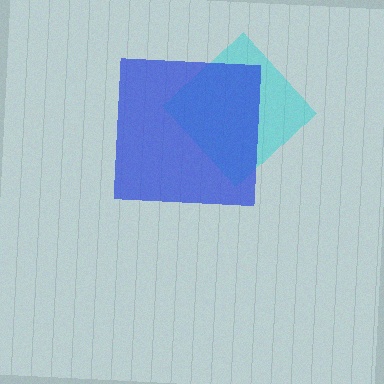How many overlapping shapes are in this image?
There are 2 overlapping shapes in the image.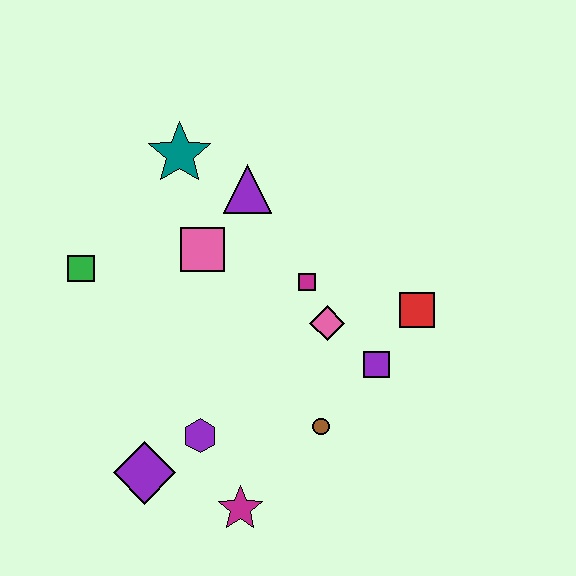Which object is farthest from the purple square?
The green square is farthest from the purple square.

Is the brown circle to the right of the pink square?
Yes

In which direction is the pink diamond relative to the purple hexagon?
The pink diamond is to the right of the purple hexagon.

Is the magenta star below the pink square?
Yes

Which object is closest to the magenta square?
The pink diamond is closest to the magenta square.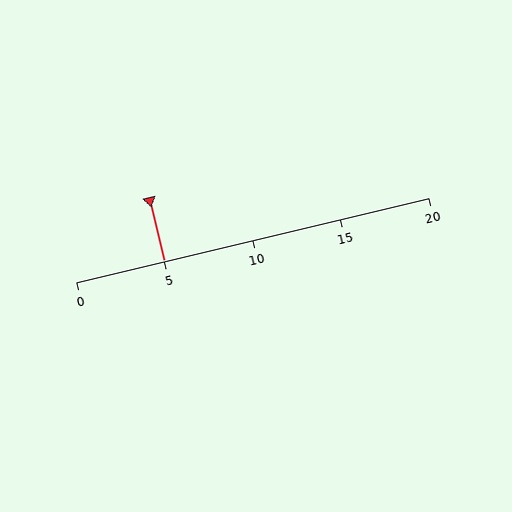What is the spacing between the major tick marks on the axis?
The major ticks are spaced 5 apart.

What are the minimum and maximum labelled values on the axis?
The axis runs from 0 to 20.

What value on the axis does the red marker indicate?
The marker indicates approximately 5.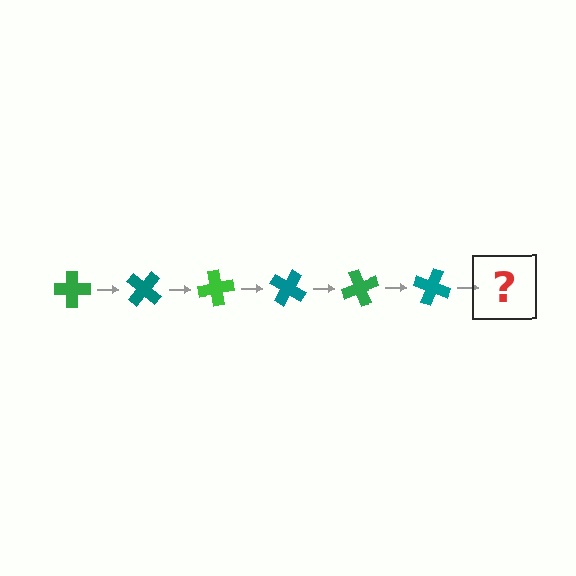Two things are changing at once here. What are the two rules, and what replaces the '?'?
The two rules are that it rotates 40 degrees each step and the color cycles through green and teal. The '?' should be a green cross, rotated 240 degrees from the start.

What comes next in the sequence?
The next element should be a green cross, rotated 240 degrees from the start.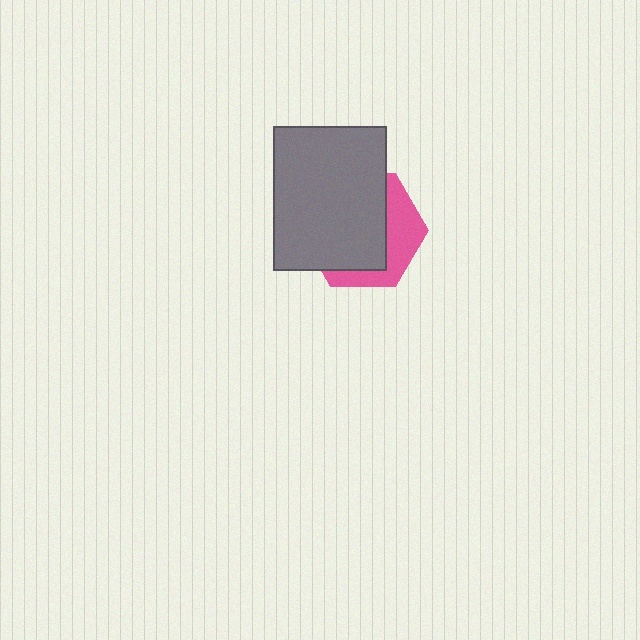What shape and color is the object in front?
The object in front is a gray rectangle.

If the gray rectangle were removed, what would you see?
You would see the complete pink hexagon.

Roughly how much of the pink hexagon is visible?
A small part of it is visible (roughly 34%).